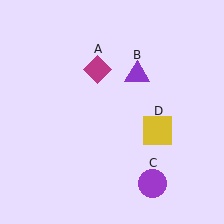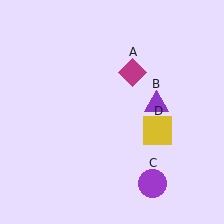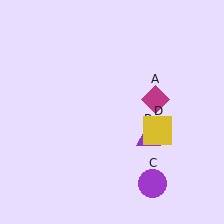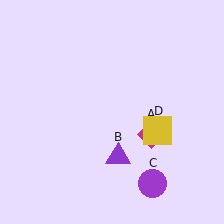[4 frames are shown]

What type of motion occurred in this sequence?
The magenta diamond (object A), purple triangle (object B) rotated clockwise around the center of the scene.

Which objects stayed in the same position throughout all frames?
Purple circle (object C) and yellow square (object D) remained stationary.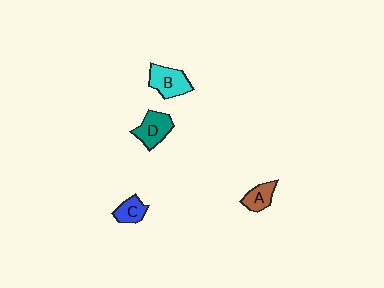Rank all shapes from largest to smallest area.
From largest to smallest: B (cyan), D (teal), A (brown), C (blue).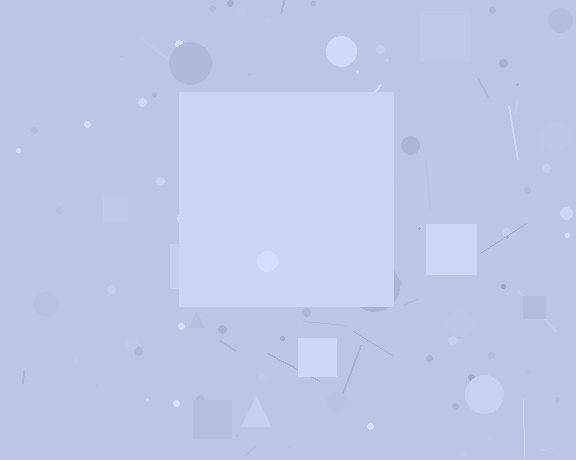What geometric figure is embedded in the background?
A square is embedded in the background.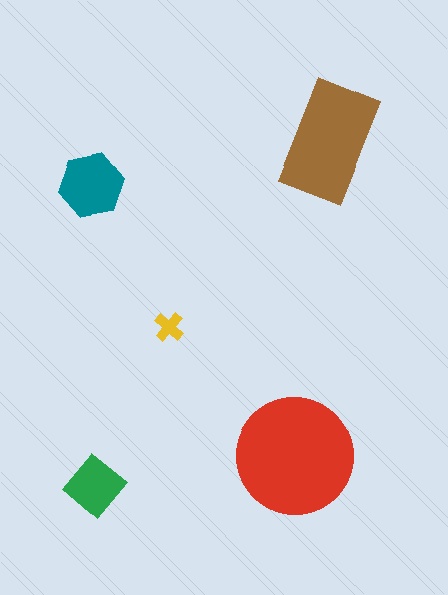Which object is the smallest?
The yellow cross.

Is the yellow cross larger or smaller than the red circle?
Smaller.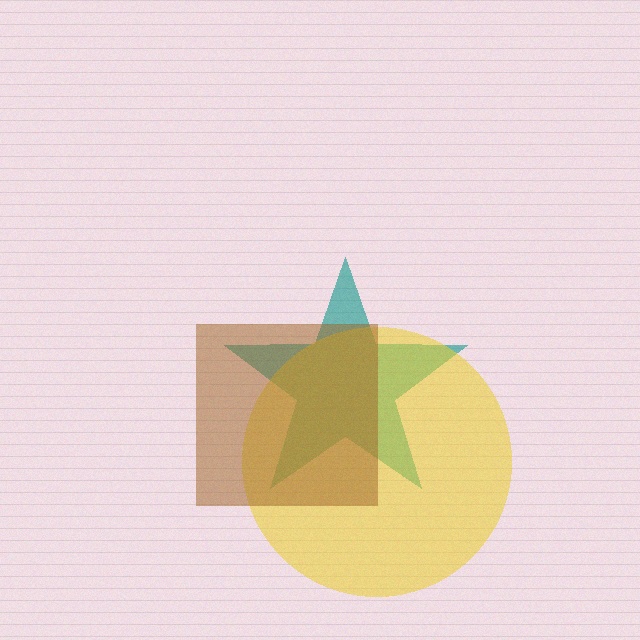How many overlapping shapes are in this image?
There are 3 overlapping shapes in the image.